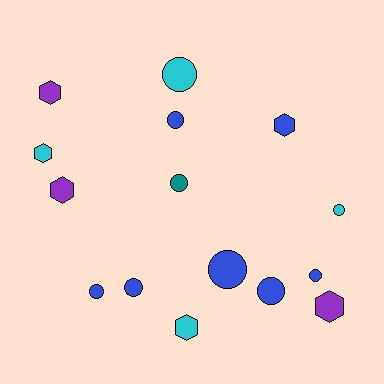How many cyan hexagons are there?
There are 2 cyan hexagons.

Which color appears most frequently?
Blue, with 7 objects.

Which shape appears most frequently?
Circle, with 9 objects.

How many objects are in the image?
There are 15 objects.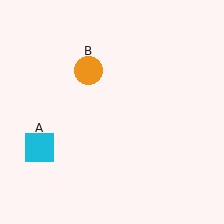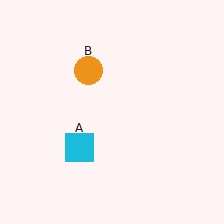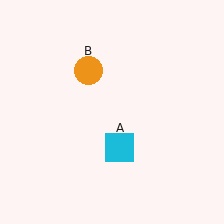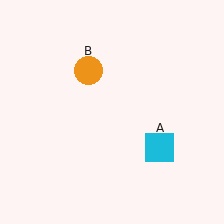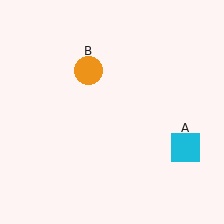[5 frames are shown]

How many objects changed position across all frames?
1 object changed position: cyan square (object A).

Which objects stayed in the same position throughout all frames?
Orange circle (object B) remained stationary.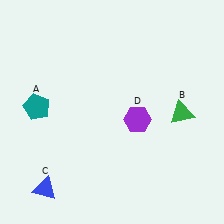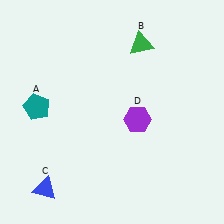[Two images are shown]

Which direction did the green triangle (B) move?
The green triangle (B) moved up.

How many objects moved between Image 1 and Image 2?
1 object moved between the two images.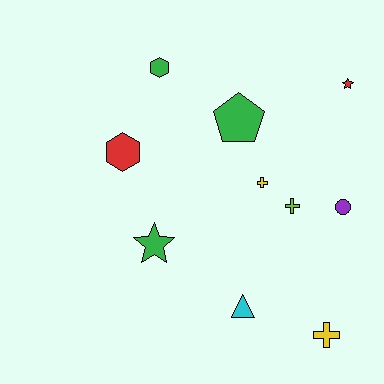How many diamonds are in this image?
There are no diamonds.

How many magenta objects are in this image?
There are no magenta objects.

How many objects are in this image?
There are 10 objects.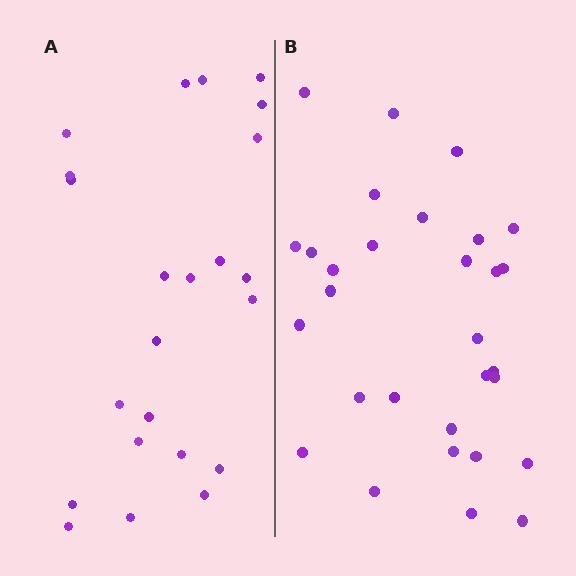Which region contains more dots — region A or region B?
Region B (the right region) has more dots.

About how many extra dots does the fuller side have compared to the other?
Region B has roughly 8 or so more dots than region A.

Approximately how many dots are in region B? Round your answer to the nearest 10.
About 30 dots.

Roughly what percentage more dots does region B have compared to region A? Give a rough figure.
About 30% more.